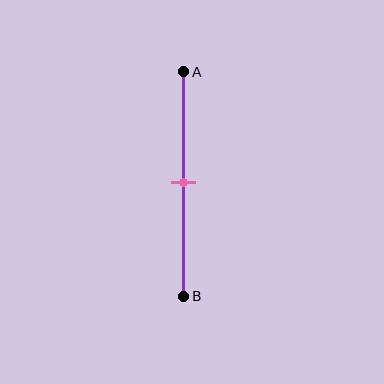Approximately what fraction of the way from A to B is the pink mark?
The pink mark is approximately 50% of the way from A to B.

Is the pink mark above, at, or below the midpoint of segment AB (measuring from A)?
The pink mark is approximately at the midpoint of segment AB.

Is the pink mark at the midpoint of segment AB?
Yes, the mark is approximately at the midpoint.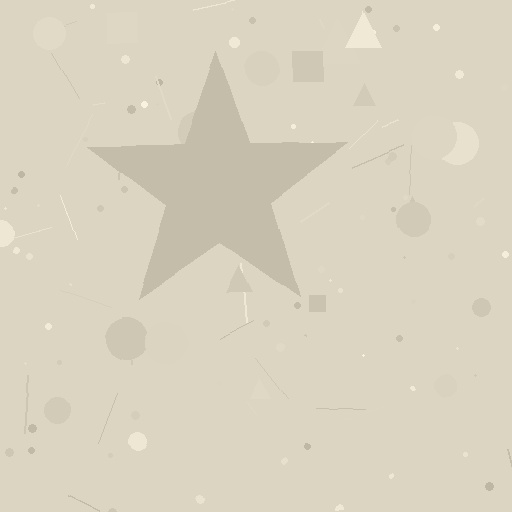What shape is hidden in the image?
A star is hidden in the image.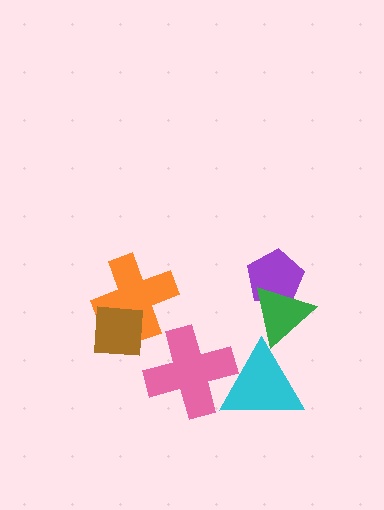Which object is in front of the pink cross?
The cyan triangle is in front of the pink cross.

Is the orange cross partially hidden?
Yes, it is partially covered by another shape.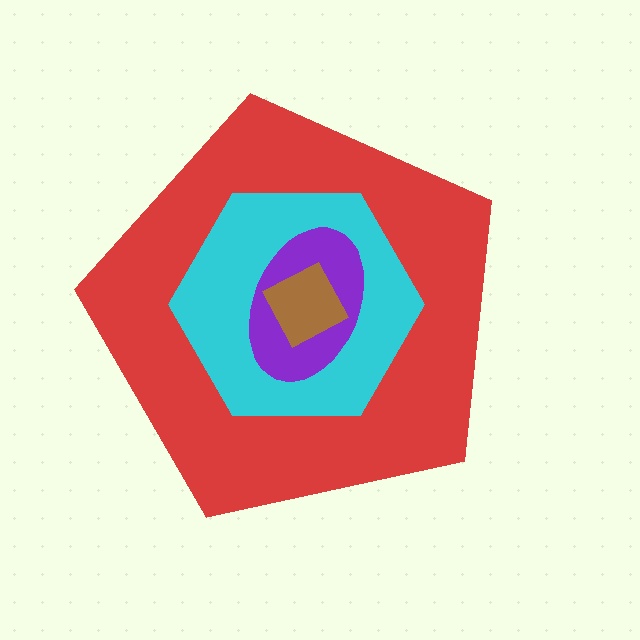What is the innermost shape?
The brown square.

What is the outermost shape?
The red pentagon.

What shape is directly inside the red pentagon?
The cyan hexagon.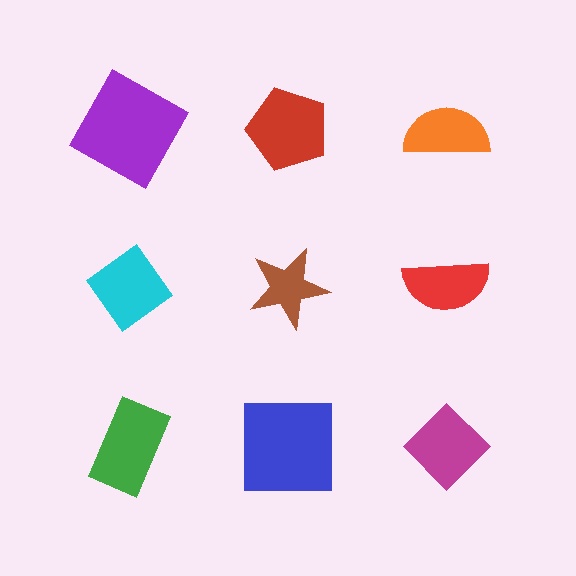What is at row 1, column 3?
An orange semicircle.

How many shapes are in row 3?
3 shapes.